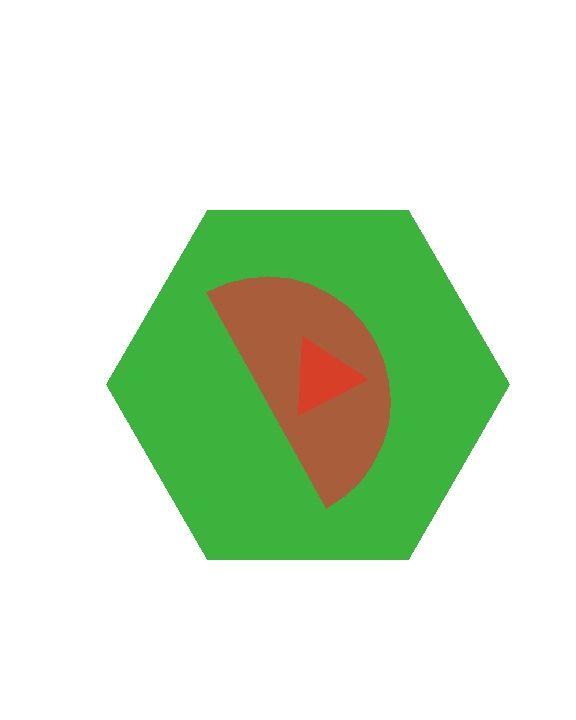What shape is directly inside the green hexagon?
The brown semicircle.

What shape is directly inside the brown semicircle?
The red triangle.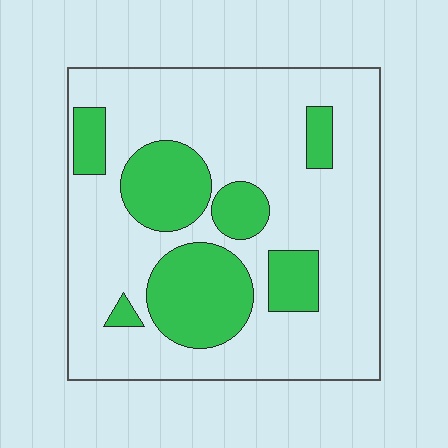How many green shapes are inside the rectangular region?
7.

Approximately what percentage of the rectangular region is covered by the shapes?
Approximately 25%.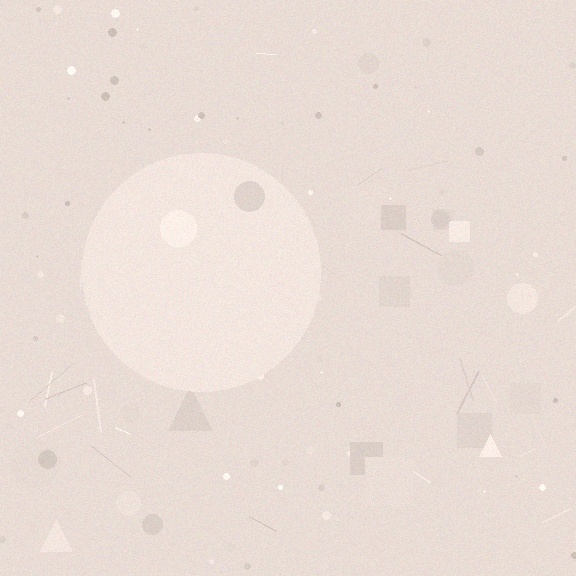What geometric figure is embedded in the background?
A circle is embedded in the background.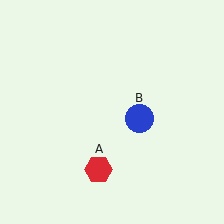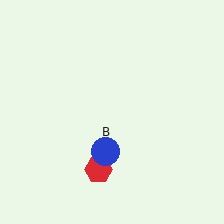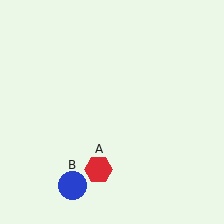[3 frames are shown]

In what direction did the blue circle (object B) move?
The blue circle (object B) moved down and to the left.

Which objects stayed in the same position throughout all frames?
Red hexagon (object A) remained stationary.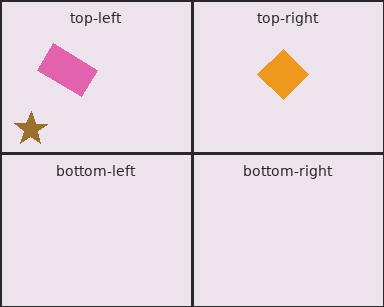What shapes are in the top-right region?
The orange diamond.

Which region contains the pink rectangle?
The top-left region.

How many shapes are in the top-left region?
2.